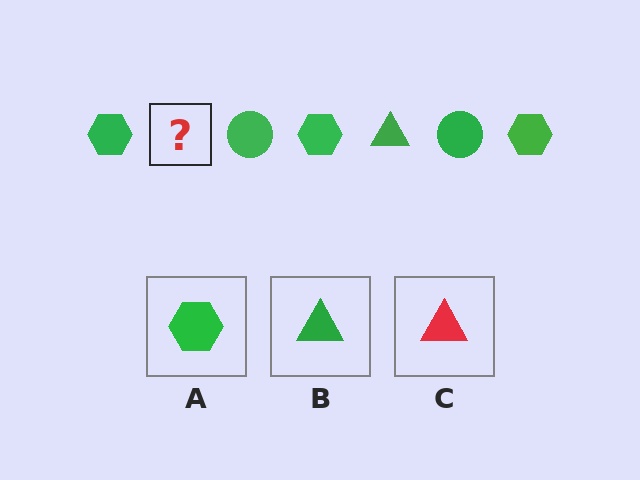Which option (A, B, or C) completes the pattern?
B.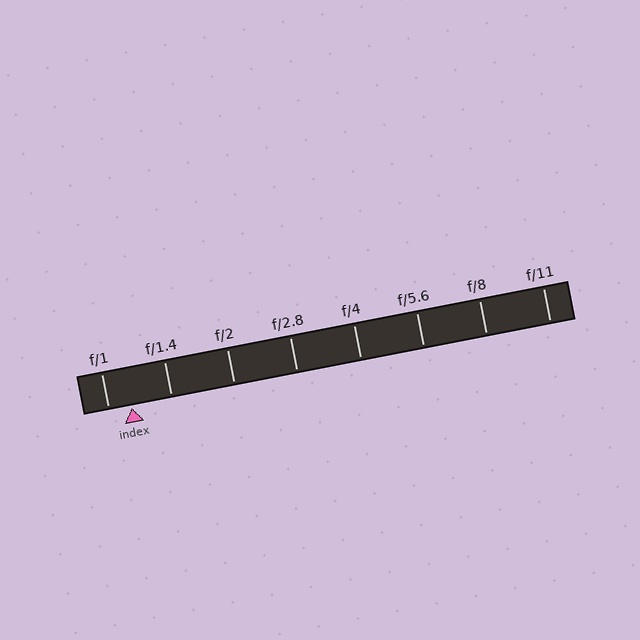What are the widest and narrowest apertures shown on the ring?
The widest aperture shown is f/1 and the narrowest is f/11.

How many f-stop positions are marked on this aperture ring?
There are 8 f-stop positions marked.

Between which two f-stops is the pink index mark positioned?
The index mark is between f/1 and f/1.4.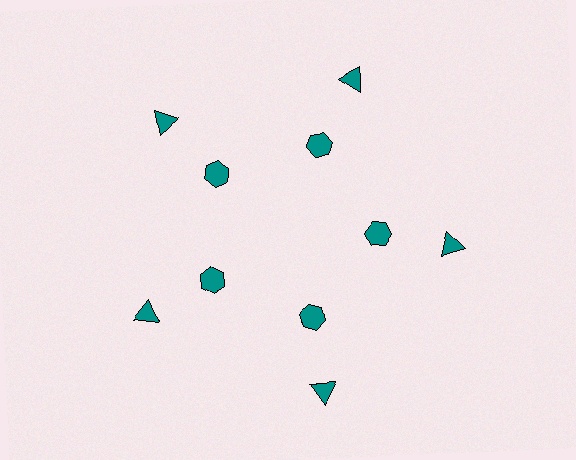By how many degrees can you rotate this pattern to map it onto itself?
The pattern maps onto itself every 72 degrees of rotation.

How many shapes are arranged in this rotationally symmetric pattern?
There are 10 shapes, arranged in 5 groups of 2.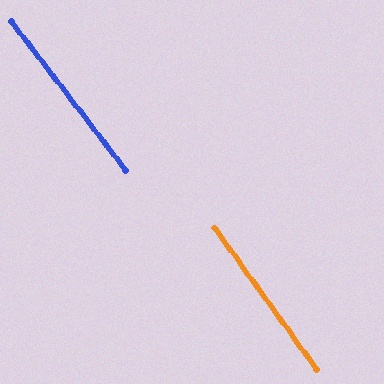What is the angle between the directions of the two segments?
Approximately 2 degrees.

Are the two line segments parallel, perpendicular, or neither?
Parallel — their directions differ by only 1.7°.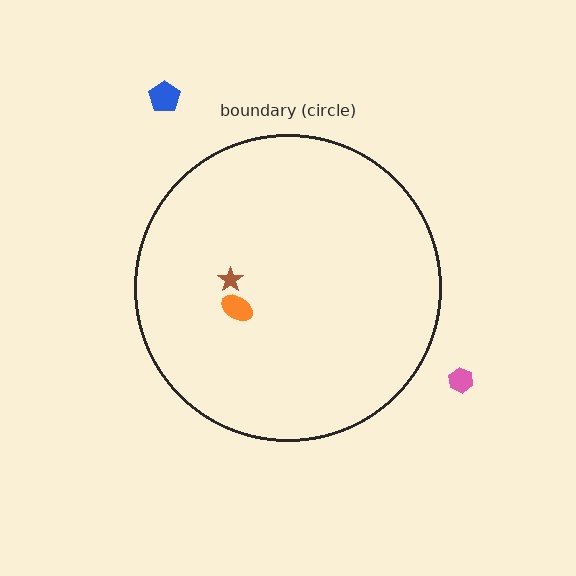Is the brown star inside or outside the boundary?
Inside.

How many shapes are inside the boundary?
2 inside, 2 outside.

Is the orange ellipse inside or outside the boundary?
Inside.